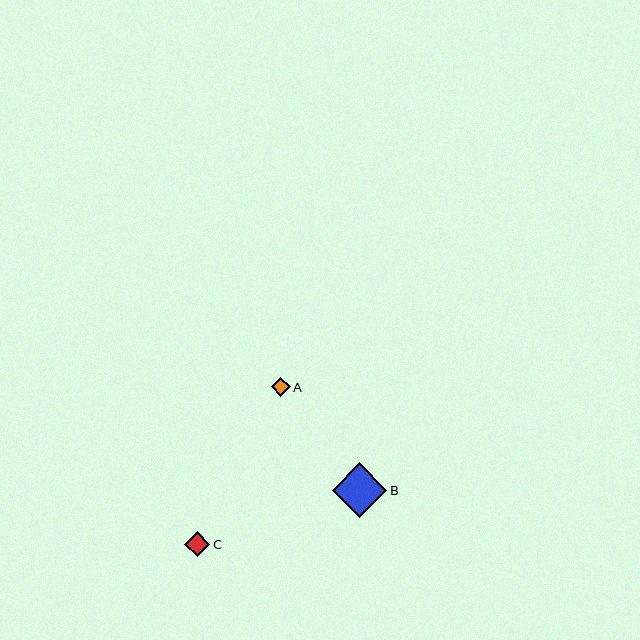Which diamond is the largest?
Diamond B is the largest with a size of approximately 55 pixels.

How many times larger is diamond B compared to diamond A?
Diamond B is approximately 2.8 times the size of diamond A.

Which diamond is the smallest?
Diamond A is the smallest with a size of approximately 19 pixels.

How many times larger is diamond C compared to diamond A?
Diamond C is approximately 1.3 times the size of diamond A.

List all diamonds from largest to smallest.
From largest to smallest: B, C, A.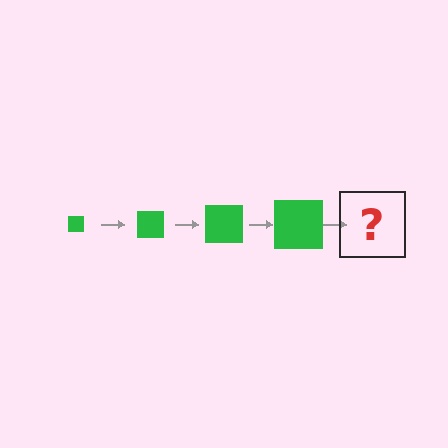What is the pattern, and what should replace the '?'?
The pattern is that the square gets progressively larger each step. The '?' should be a green square, larger than the previous one.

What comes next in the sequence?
The next element should be a green square, larger than the previous one.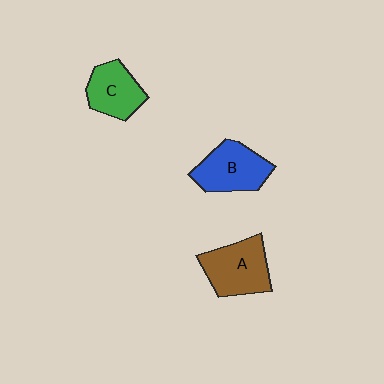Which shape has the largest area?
Shape A (brown).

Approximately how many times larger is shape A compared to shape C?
Approximately 1.3 times.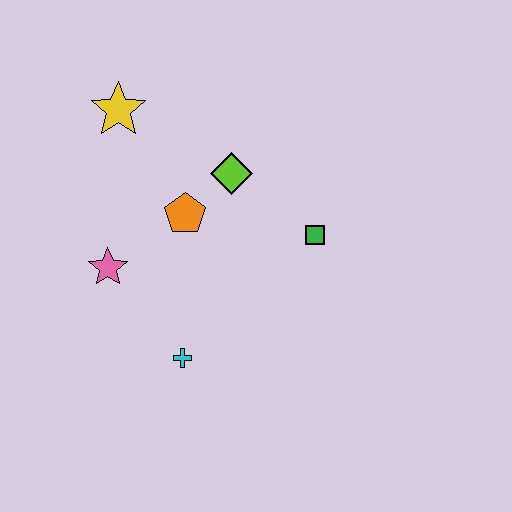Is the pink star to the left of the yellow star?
Yes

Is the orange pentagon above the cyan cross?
Yes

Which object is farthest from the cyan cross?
The yellow star is farthest from the cyan cross.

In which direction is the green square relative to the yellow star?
The green square is to the right of the yellow star.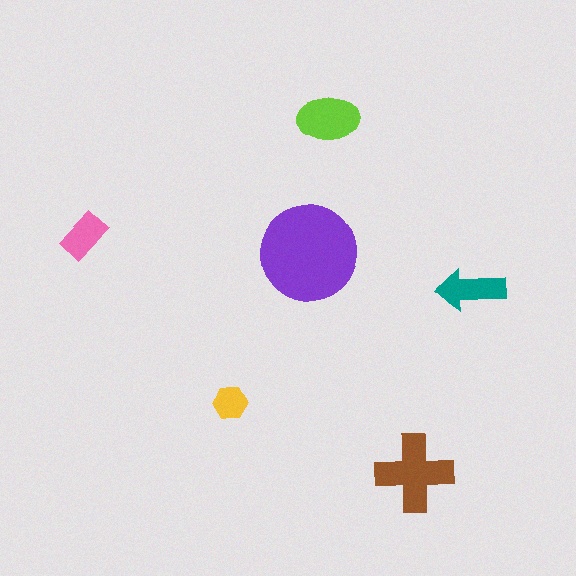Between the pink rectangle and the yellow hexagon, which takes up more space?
The pink rectangle.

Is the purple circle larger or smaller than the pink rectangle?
Larger.